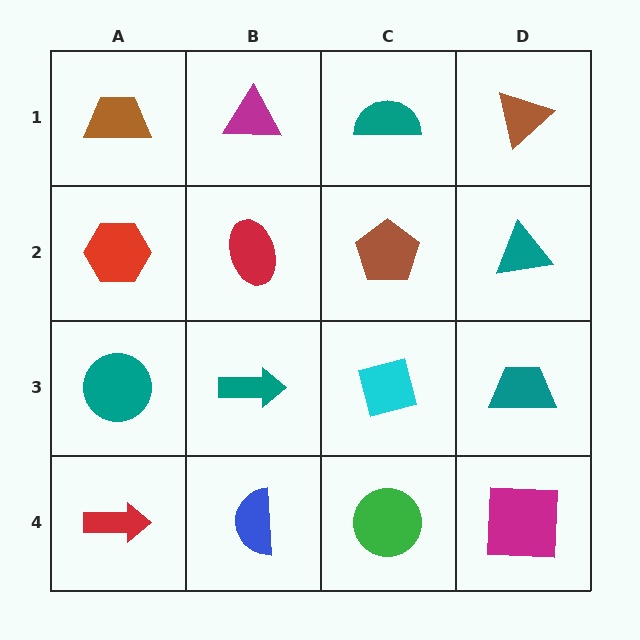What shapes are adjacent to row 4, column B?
A teal arrow (row 3, column B), a red arrow (row 4, column A), a green circle (row 4, column C).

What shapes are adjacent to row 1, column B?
A red ellipse (row 2, column B), a brown trapezoid (row 1, column A), a teal semicircle (row 1, column C).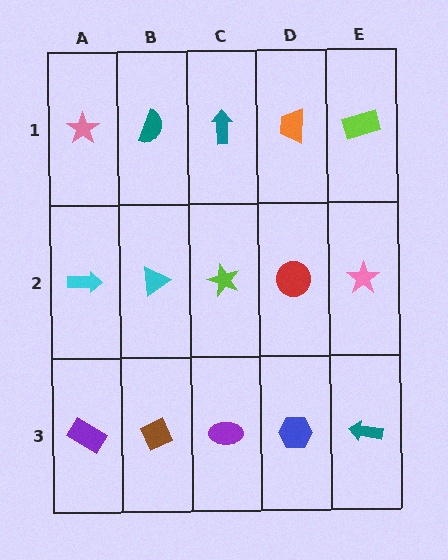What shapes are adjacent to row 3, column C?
A lime star (row 2, column C), a brown diamond (row 3, column B), a blue hexagon (row 3, column D).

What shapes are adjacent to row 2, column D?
An orange trapezoid (row 1, column D), a blue hexagon (row 3, column D), a lime star (row 2, column C), a pink star (row 2, column E).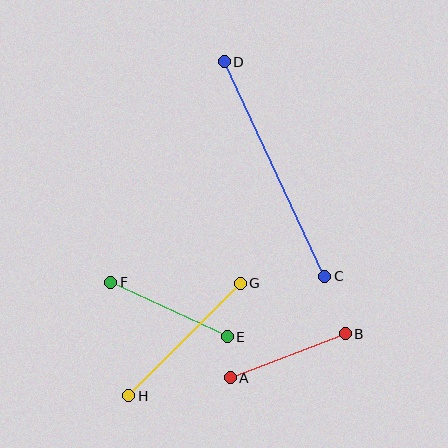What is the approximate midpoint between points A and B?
The midpoint is at approximately (288, 356) pixels.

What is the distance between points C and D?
The distance is approximately 237 pixels.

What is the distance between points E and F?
The distance is approximately 129 pixels.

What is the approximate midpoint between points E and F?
The midpoint is at approximately (169, 310) pixels.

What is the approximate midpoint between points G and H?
The midpoint is at approximately (185, 339) pixels.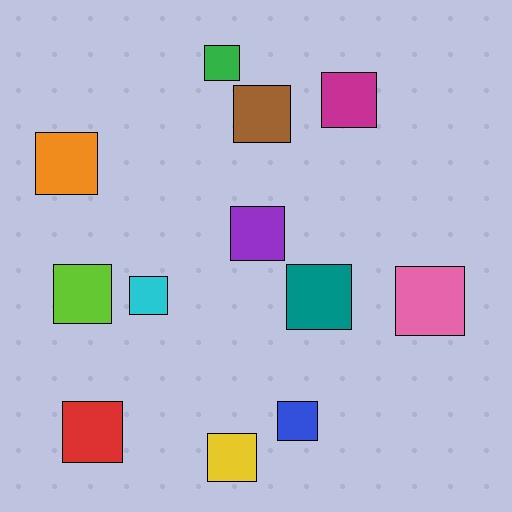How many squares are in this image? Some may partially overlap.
There are 12 squares.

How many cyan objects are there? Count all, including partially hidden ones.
There is 1 cyan object.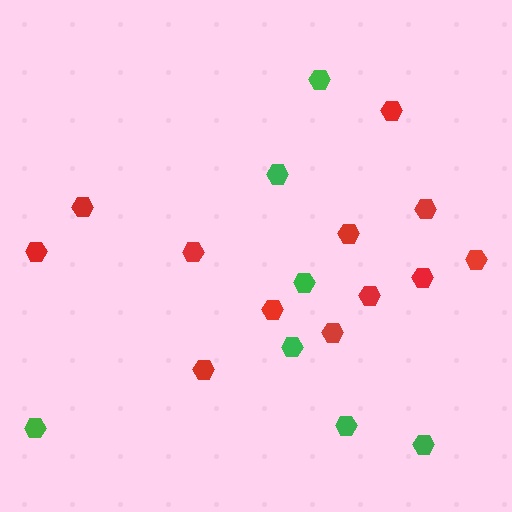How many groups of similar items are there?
There are 2 groups: one group of red hexagons (12) and one group of green hexagons (7).